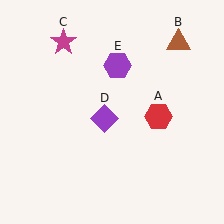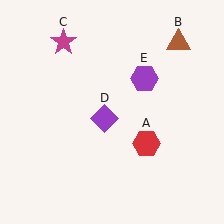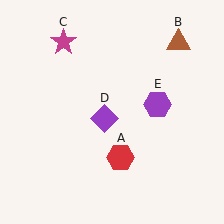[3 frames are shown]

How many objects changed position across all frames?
2 objects changed position: red hexagon (object A), purple hexagon (object E).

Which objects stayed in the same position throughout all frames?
Brown triangle (object B) and magenta star (object C) and purple diamond (object D) remained stationary.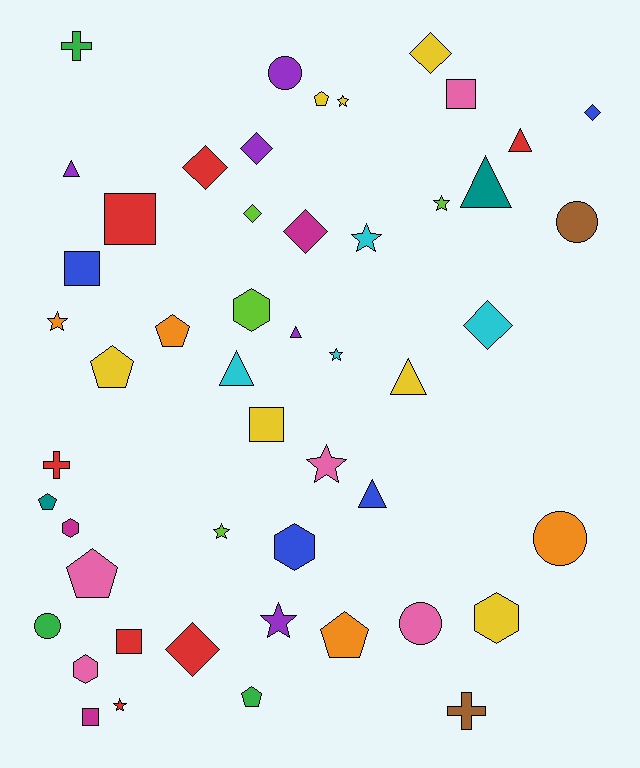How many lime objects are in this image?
There are 4 lime objects.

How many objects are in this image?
There are 50 objects.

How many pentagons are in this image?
There are 7 pentagons.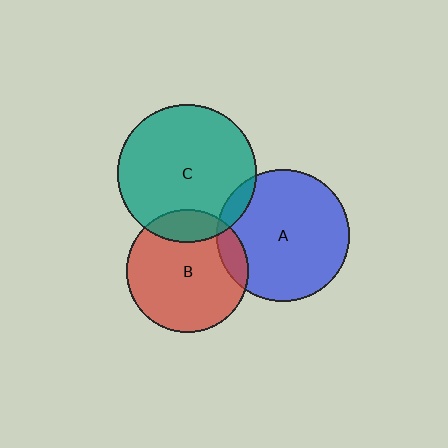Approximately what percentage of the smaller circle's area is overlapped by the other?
Approximately 10%.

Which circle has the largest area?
Circle C (teal).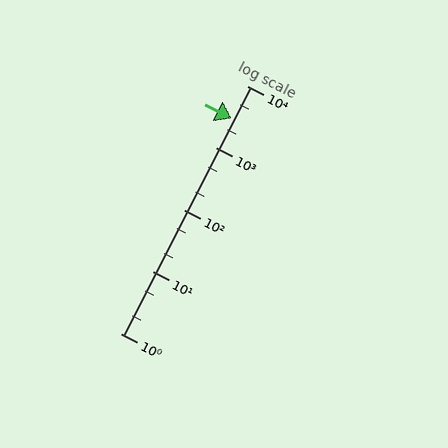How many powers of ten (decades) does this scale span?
The scale spans 4 decades, from 1 to 10000.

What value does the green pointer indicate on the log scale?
The pointer indicates approximately 3000.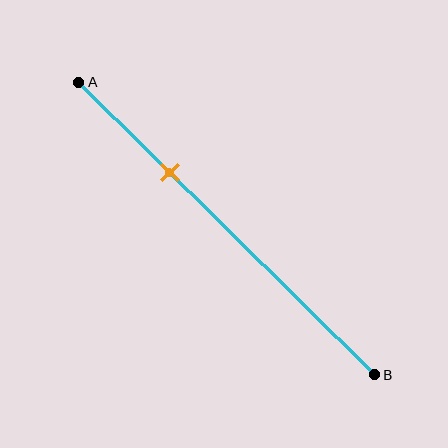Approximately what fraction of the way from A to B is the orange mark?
The orange mark is approximately 30% of the way from A to B.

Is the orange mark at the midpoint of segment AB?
No, the mark is at about 30% from A, not at the 50% midpoint.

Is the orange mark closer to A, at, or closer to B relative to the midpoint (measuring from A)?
The orange mark is closer to point A than the midpoint of segment AB.